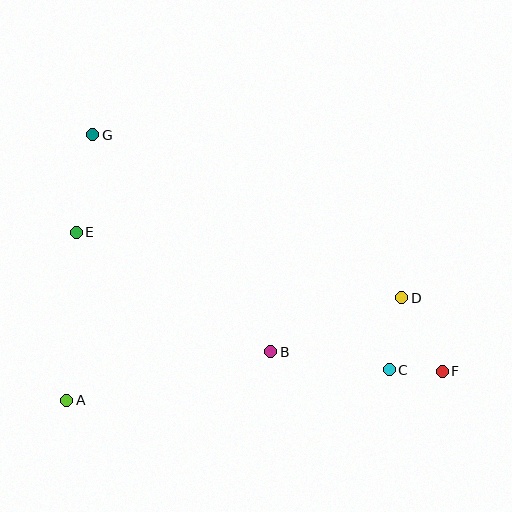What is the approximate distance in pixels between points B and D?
The distance between B and D is approximately 142 pixels.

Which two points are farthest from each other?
Points F and G are farthest from each other.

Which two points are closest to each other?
Points C and F are closest to each other.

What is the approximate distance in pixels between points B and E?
The distance between B and E is approximately 228 pixels.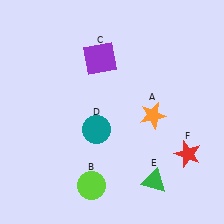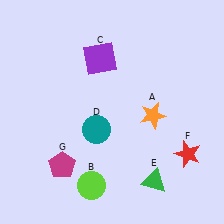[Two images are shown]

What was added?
A magenta pentagon (G) was added in Image 2.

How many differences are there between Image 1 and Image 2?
There is 1 difference between the two images.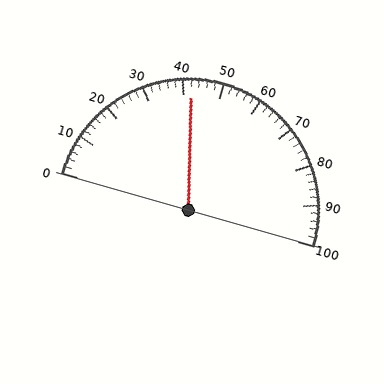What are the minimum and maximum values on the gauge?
The gauge ranges from 0 to 100.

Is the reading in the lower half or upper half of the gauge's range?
The reading is in the lower half of the range (0 to 100).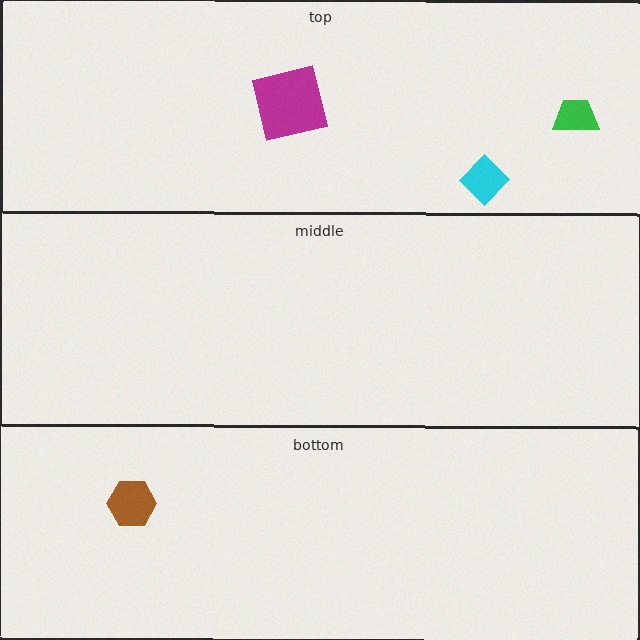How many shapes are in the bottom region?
1.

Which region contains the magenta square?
The top region.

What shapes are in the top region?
The cyan diamond, the magenta square, the green trapezoid.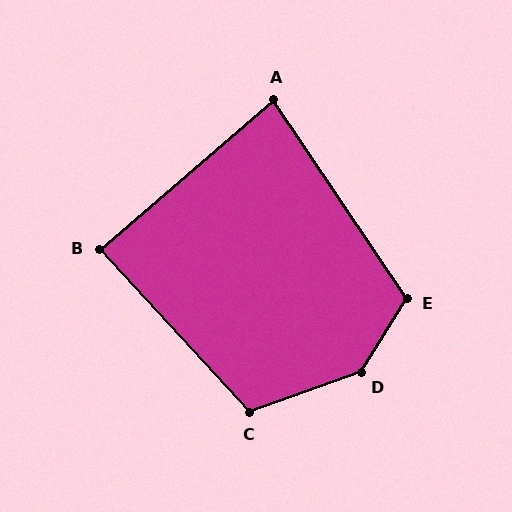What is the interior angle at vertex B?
Approximately 88 degrees (approximately right).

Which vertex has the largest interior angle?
D, at approximately 142 degrees.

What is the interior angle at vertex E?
Approximately 114 degrees (obtuse).